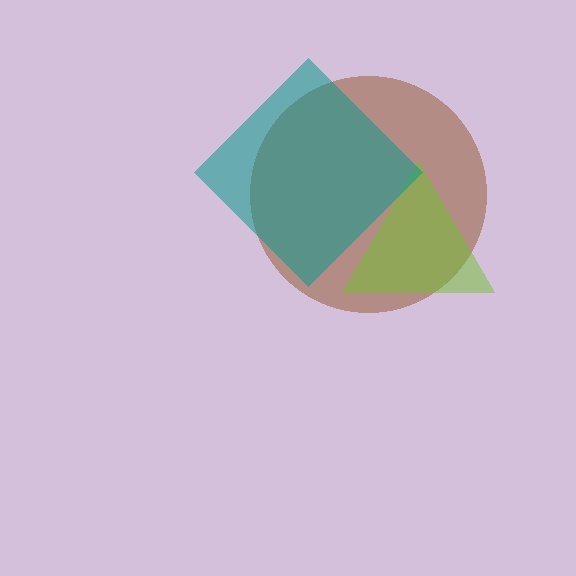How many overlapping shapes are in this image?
There are 3 overlapping shapes in the image.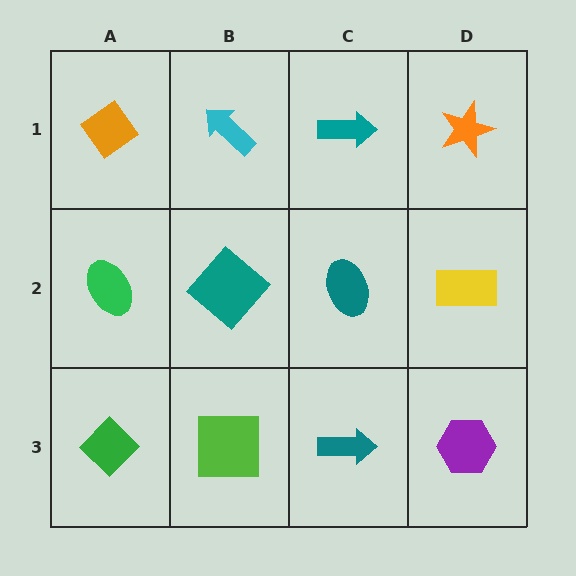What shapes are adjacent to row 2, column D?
An orange star (row 1, column D), a purple hexagon (row 3, column D), a teal ellipse (row 2, column C).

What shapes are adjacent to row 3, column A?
A green ellipse (row 2, column A), a lime square (row 3, column B).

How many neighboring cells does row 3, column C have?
3.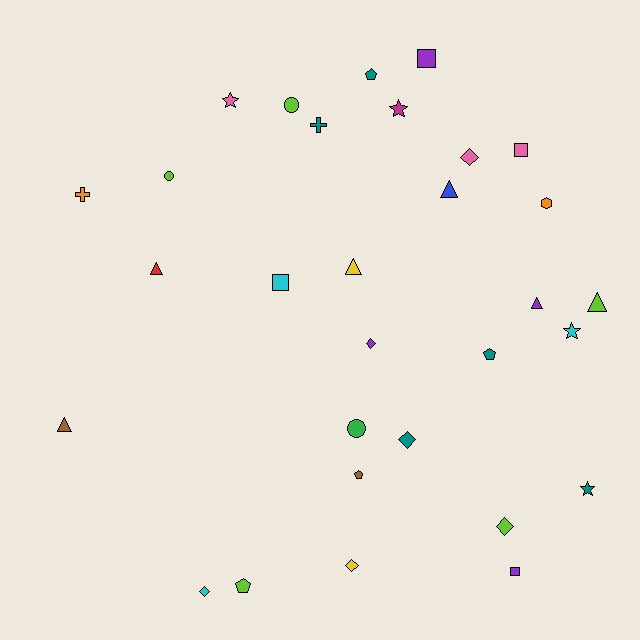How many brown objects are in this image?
There are 2 brown objects.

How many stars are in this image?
There are 4 stars.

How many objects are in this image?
There are 30 objects.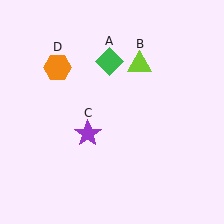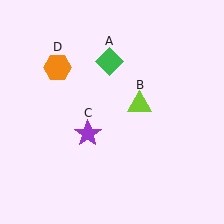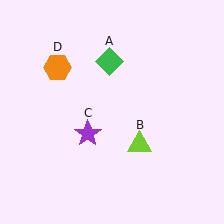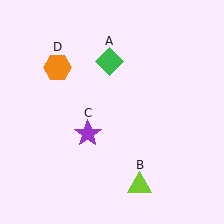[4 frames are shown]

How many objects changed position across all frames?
1 object changed position: lime triangle (object B).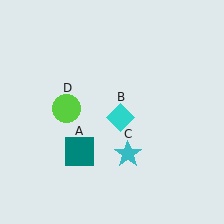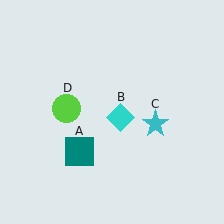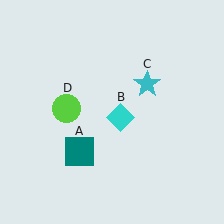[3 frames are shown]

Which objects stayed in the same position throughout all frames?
Teal square (object A) and cyan diamond (object B) and lime circle (object D) remained stationary.